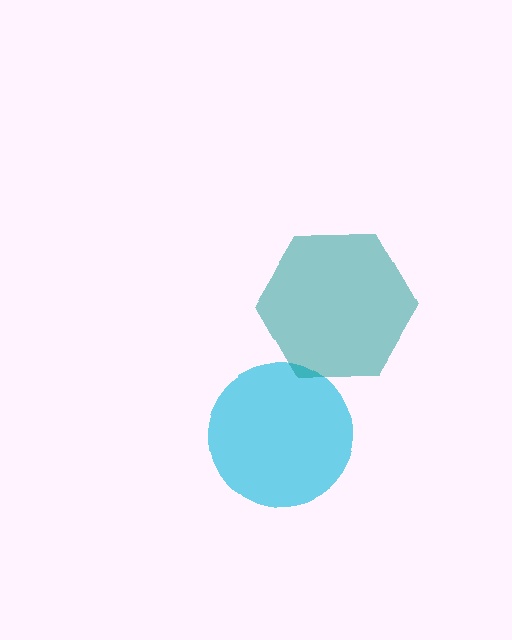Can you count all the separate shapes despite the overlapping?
Yes, there are 2 separate shapes.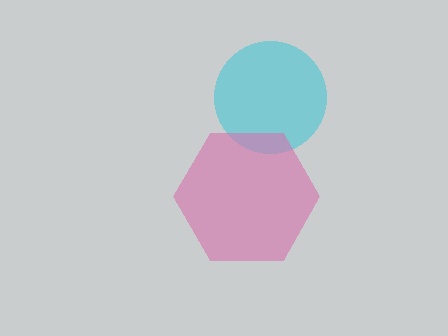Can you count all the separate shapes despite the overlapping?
Yes, there are 2 separate shapes.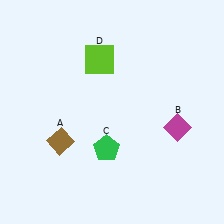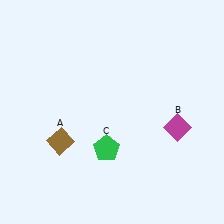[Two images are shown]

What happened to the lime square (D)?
The lime square (D) was removed in Image 2. It was in the top-left area of Image 1.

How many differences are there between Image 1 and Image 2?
There is 1 difference between the two images.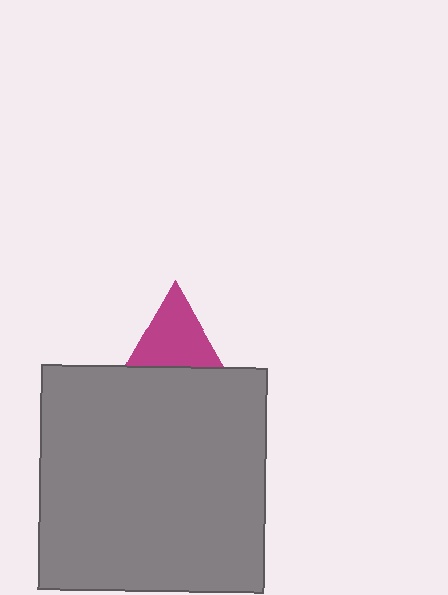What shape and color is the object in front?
The object in front is a gray square.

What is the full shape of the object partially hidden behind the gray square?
The partially hidden object is a magenta triangle.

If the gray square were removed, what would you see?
You would see the complete magenta triangle.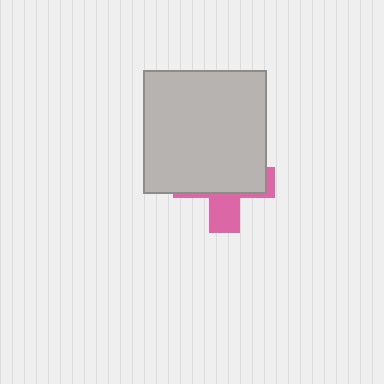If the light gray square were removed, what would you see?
You would see the complete pink cross.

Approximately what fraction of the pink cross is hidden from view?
Roughly 68% of the pink cross is hidden behind the light gray square.